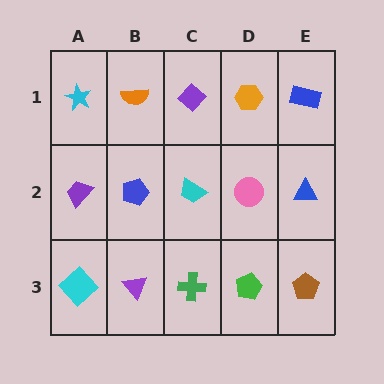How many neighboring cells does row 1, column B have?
3.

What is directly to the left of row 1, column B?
A cyan star.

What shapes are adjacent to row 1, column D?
A pink circle (row 2, column D), a purple diamond (row 1, column C), a blue rectangle (row 1, column E).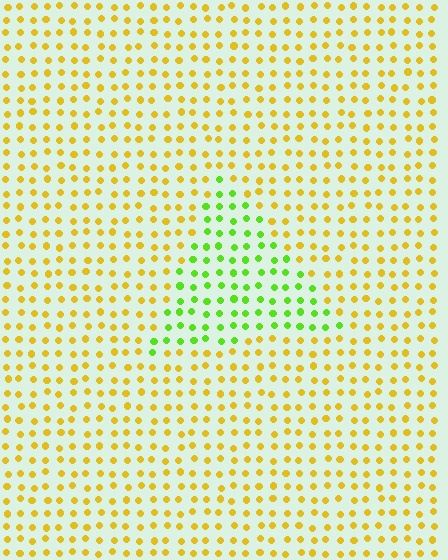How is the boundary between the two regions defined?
The boundary is defined purely by a slight shift in hue (about 54 degrees). Spacing, size, and orientation are identical on both sides.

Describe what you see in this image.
The image is filled with small yellow elements in a uniform arrangement. A triangle-shaped region is visible where the elements are tinted to a slightly different hue, forming a subtle color boundary.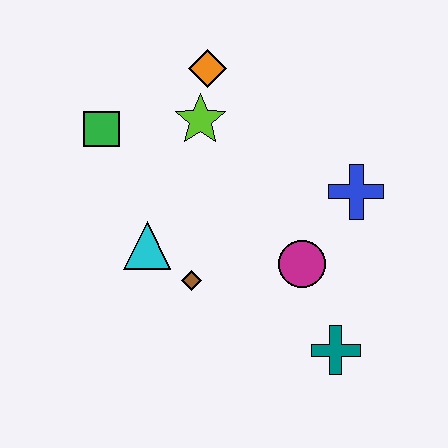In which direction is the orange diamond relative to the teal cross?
The orange diamond is above the teal cross.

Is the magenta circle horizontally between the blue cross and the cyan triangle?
Yes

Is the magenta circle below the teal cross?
No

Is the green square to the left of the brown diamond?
Yes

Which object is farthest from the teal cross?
The green square is farthest from the teal cross.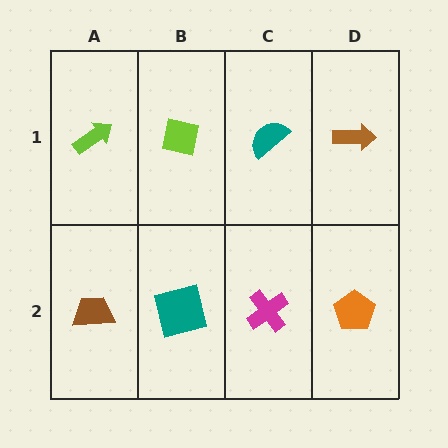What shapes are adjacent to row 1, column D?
An orange pentagon (row 2, column D), a teal semicircle (row 1, column C).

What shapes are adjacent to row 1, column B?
A teal square (row 2, column B), a lime arrow (row 1, column A), a teal semicircle (row 1, column C).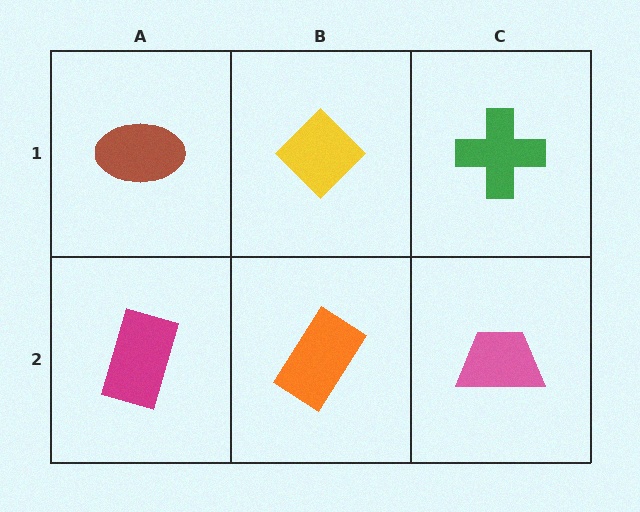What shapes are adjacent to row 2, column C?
A green cross (row 1, column C), an orange rectangle (row 2, column B).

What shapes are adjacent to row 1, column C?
A pink trapezoid (row 2, column C), a yellow diamond (row 1, column B).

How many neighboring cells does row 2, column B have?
3.